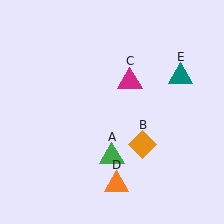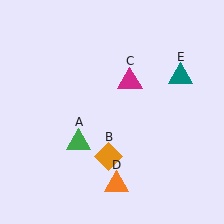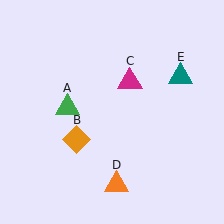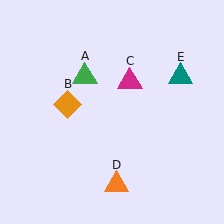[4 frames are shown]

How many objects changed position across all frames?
2 objects changed position: green triangle (object A), orange diamond (object B).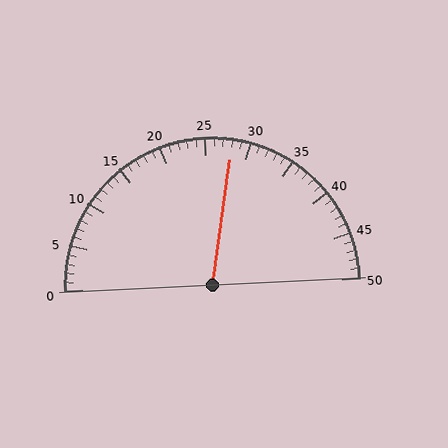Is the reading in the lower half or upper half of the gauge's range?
The reading is in the upper half of the range (0 to 50).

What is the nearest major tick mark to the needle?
The nearest major tick mark is 30.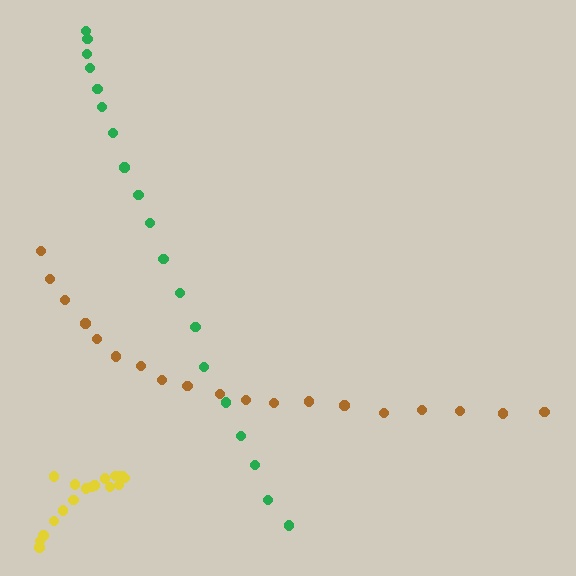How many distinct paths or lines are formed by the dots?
There are 3 distinct paths.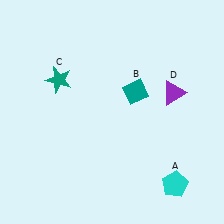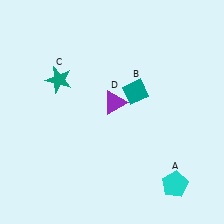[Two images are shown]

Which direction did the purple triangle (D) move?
The purple triangle (D) moved left.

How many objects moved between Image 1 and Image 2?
1 object moved between the two images.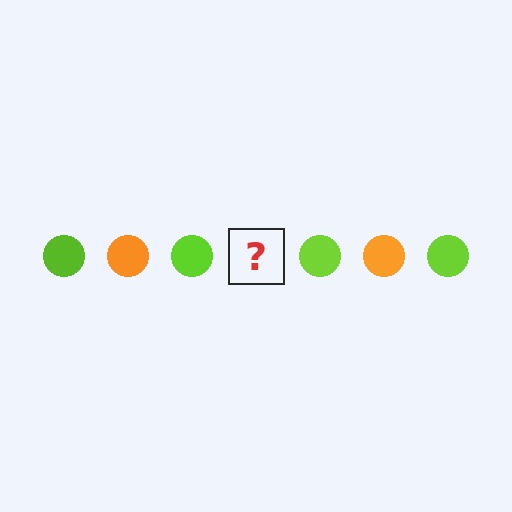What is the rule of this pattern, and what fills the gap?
The rule is that the pattern cycles through lime, orange circles. The gap should be filled with an orange circle.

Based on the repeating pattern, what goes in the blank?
The blank should be an orange circle.